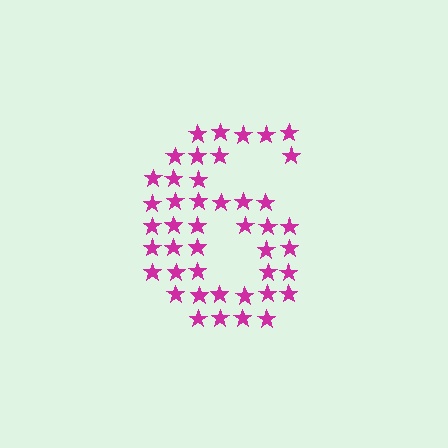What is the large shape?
The large shape is the digit 6.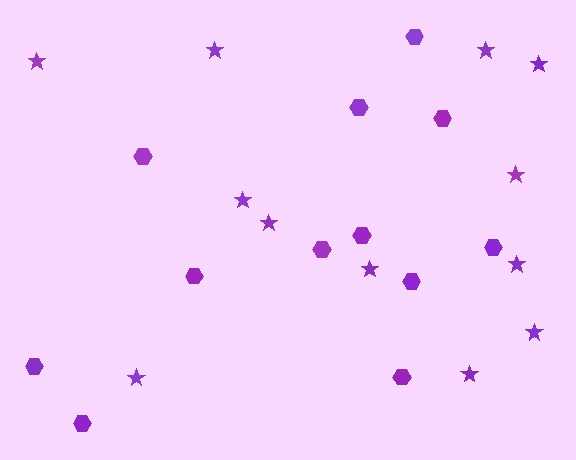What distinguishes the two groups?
There are 2 groups: one group of hexagons (12) and one group of stars (12).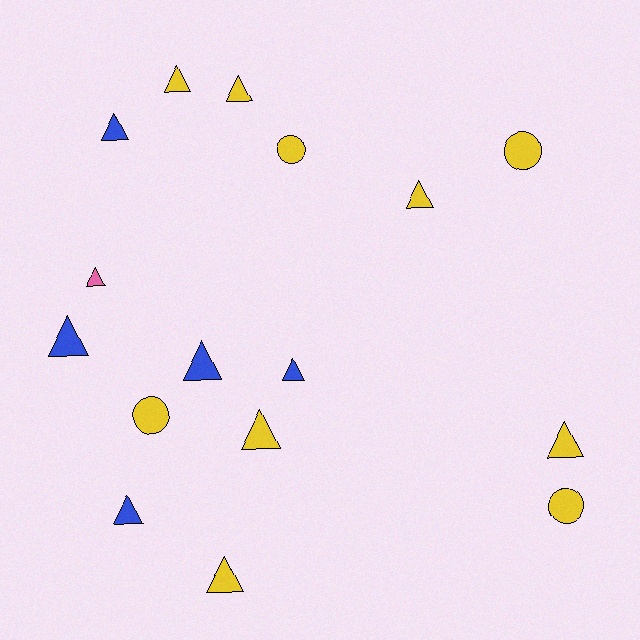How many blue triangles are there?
There are 5 blue triangles.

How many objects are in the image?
There are 16 objects.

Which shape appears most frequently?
Triangle, with 12 objects.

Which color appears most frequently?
Yellow, with 10 objects.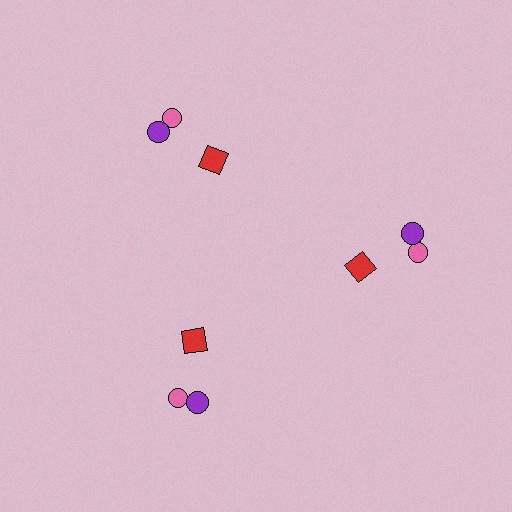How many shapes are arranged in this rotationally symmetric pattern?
There are 9 shapes, arranged in 3 groups of 3.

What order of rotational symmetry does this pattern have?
This pattern has 3-fold rotational symmetry.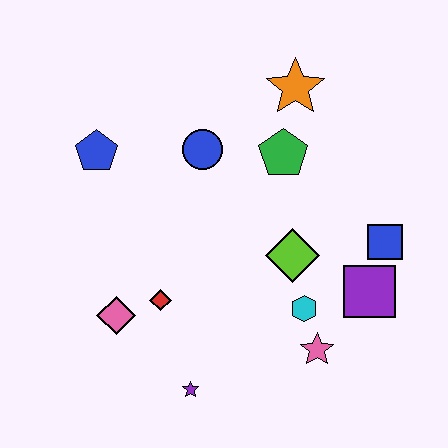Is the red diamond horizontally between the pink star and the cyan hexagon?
No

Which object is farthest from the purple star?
The orange star is farthest from the purple star.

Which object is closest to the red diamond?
The pink diamond is closest to the red diamond.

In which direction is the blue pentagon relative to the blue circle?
The blue pentagon is to the left of the blue circle.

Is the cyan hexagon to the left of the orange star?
No